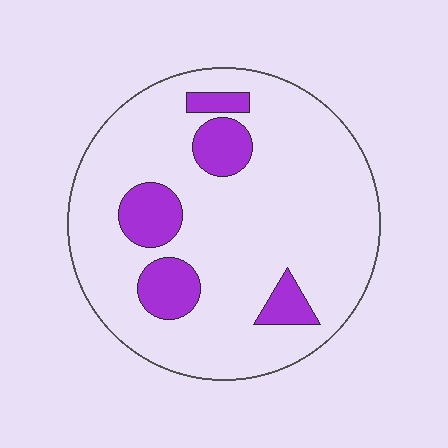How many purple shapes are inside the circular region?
5.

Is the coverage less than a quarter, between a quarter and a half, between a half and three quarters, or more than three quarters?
Less than a quarter.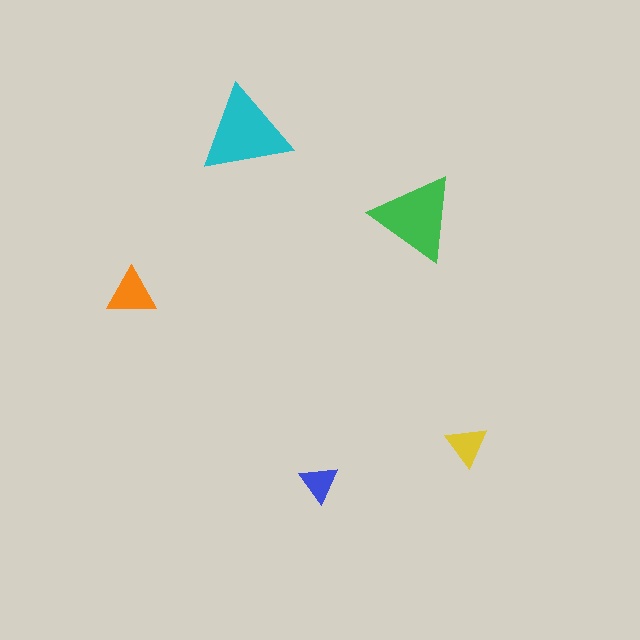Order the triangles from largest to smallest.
the cyan one, the green one, the orange one, the yellow one, the blue one.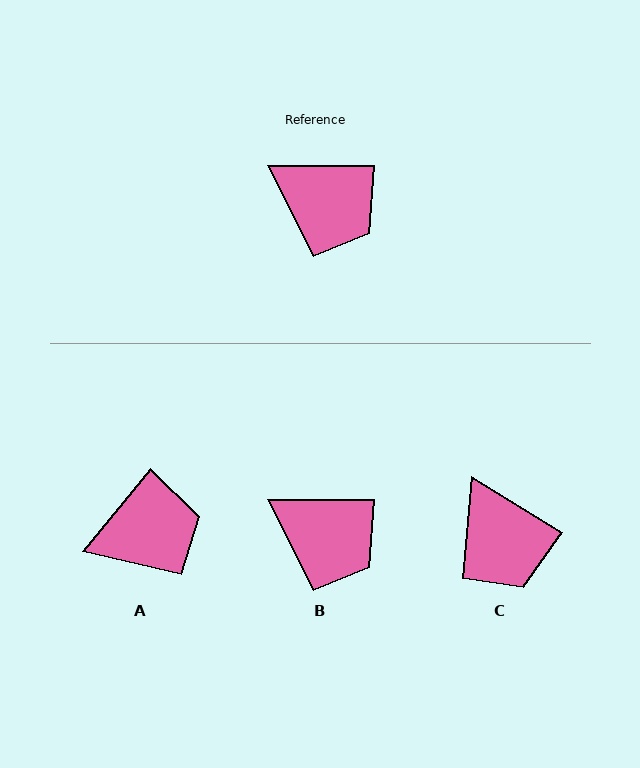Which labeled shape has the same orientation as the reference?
B.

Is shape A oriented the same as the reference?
No, it is off by about 50 degrees.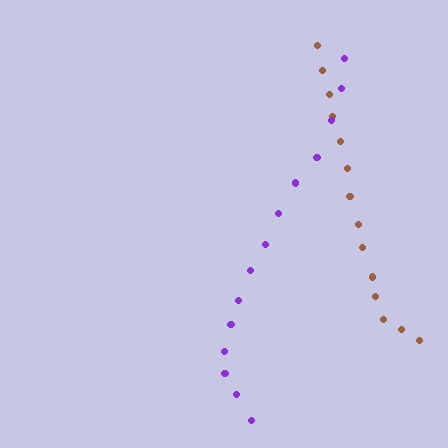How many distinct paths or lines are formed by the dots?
There are 2 distinct paths.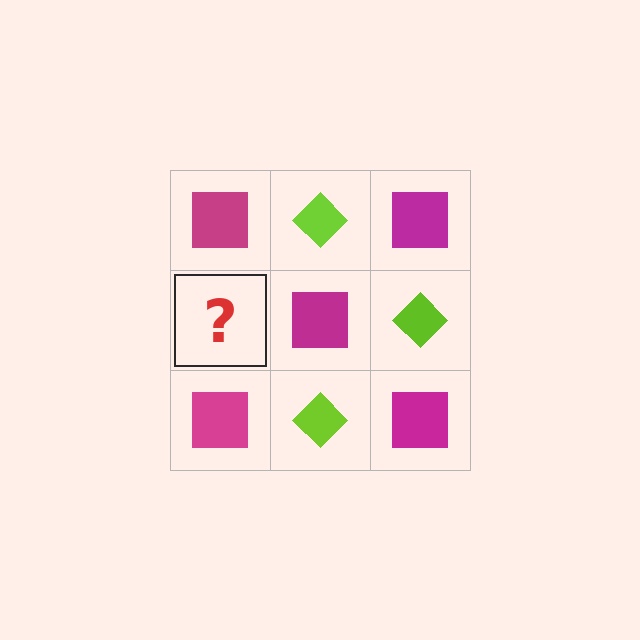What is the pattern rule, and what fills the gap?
The rule is that it alternates magenta square and lime diamond in a checkerboard pattern. The gap should be filled with a lime diamond.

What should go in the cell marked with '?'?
The missing cell should contain a lime diamond.